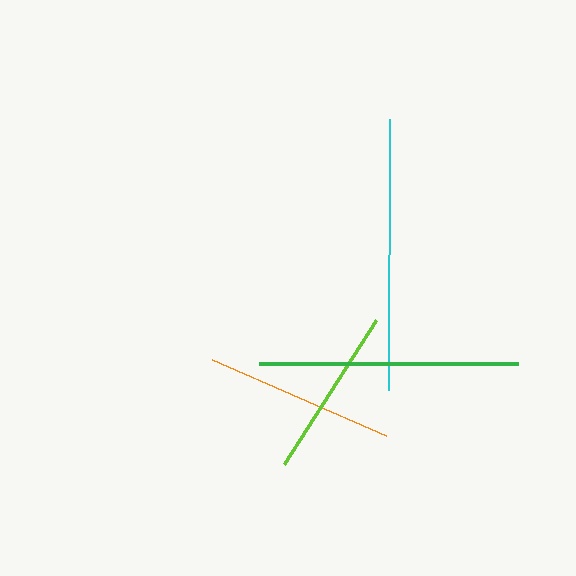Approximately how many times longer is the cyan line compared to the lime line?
The cyan line is approximately 1.6 times the length of the lime line.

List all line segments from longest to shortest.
From longest to shortest: cyan, green, orange, lime.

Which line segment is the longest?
The cyan line is the longest at approximately 271 pixels.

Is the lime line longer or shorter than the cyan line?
The cyan line is longer than the lime line.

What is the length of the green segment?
The green segment is approximately 259 pixels long.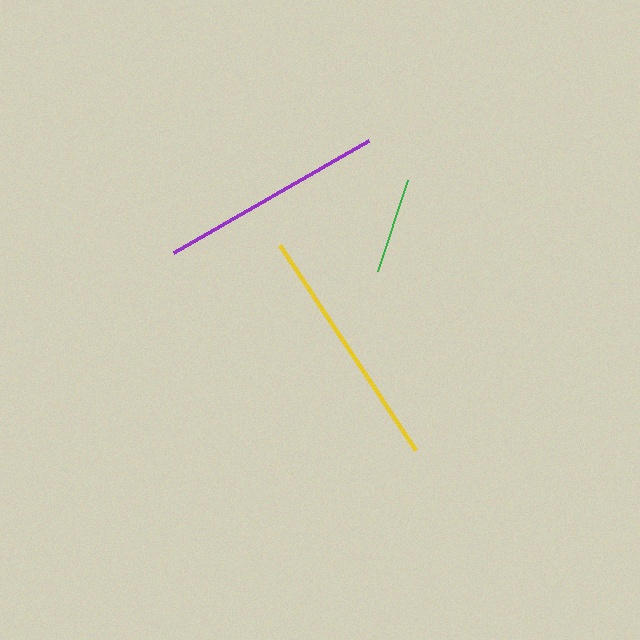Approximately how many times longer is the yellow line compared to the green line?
The yellow line is approximately 2.6 times the length of the green line.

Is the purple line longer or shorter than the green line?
The purple line is longer than the green line.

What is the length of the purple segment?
The purple segment is approximately 225 pixels long.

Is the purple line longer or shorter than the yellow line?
The yellow line is longer than the purple line.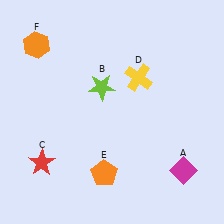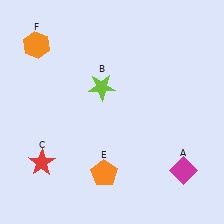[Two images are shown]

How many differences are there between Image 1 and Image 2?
There is 1 difference between the two images.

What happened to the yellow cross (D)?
The yellow cross (D) was removed in Image 2. It was in the top-right area of Image 1.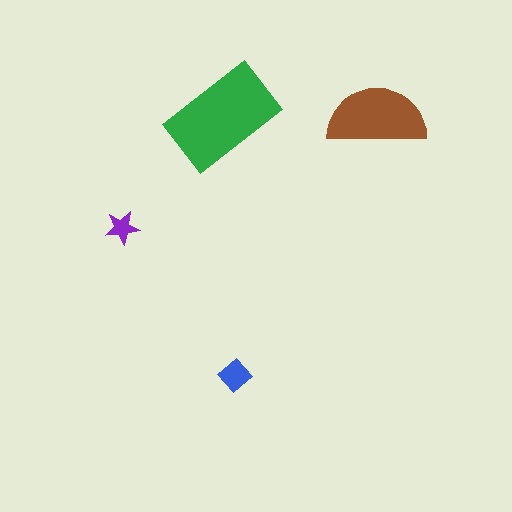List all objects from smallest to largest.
The purple star, the blue diamond, the brown semicircle, the green rectangle.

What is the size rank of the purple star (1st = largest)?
4th.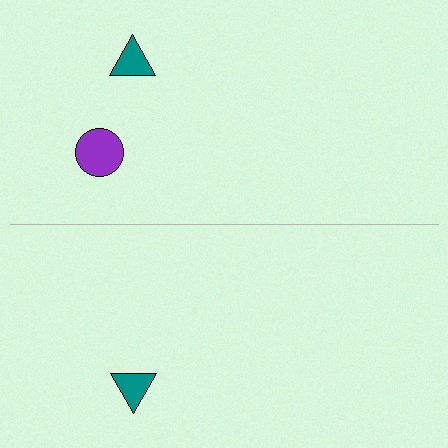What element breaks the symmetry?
A purple circle is missing from the bottom side.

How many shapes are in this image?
There are 3 shapes in this image.